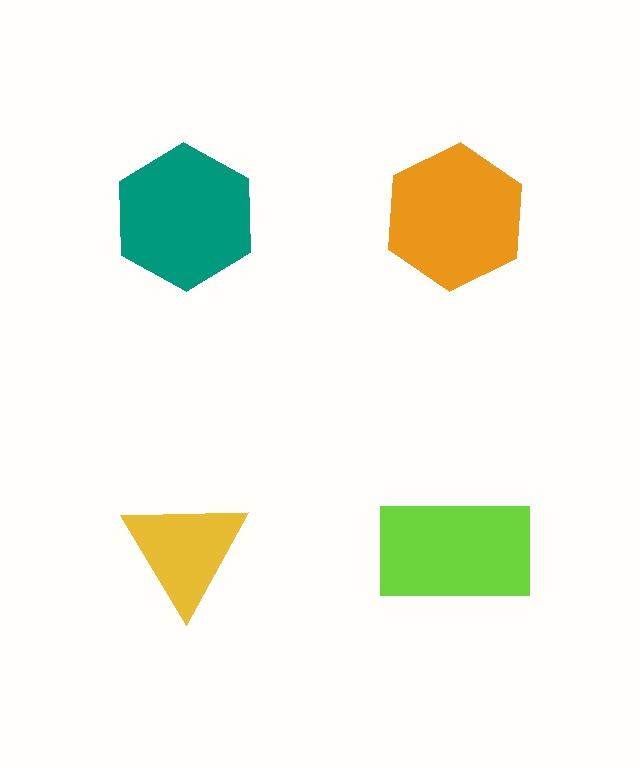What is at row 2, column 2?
A lime rectangle.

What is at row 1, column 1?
A teal hexagon.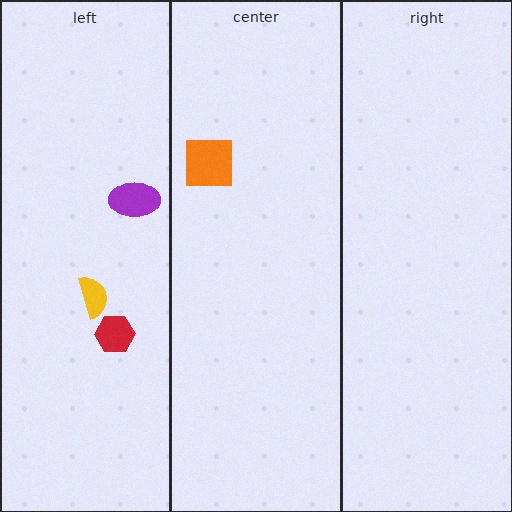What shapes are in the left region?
The purple ellipse, the yellow semicircle, the red hexagon.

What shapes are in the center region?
The orange square.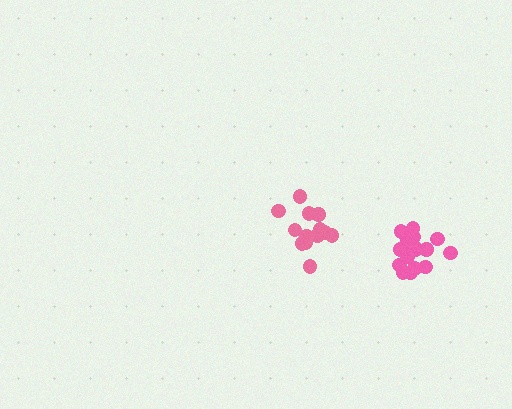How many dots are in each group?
Group 1: 18 dots, Group 2: 13 dots (31 total).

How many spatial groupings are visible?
There are 2 spatial groupings.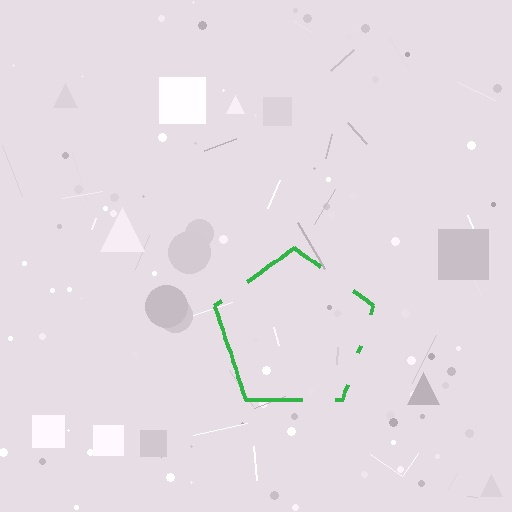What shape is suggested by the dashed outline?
The dashed outline suggests a pentagon.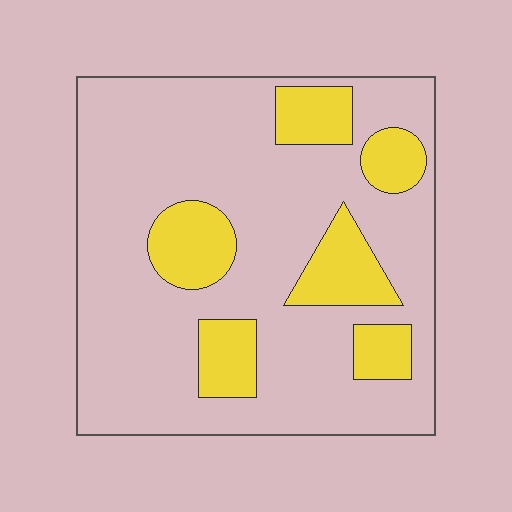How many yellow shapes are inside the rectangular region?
6.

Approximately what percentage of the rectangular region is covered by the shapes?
Approximately 20%.